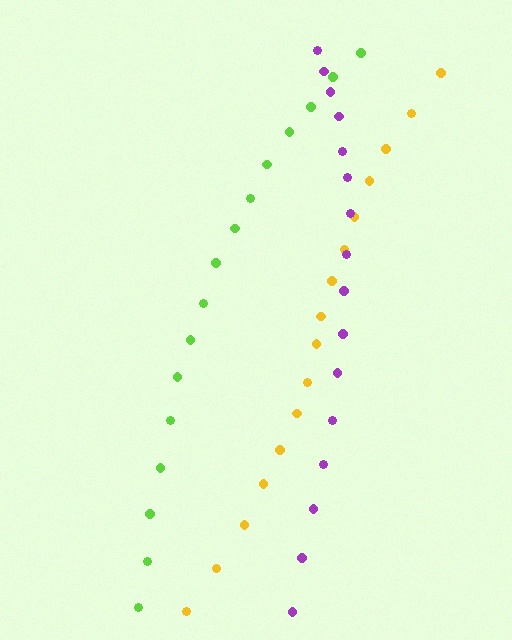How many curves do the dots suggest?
There are 3 distinct paths.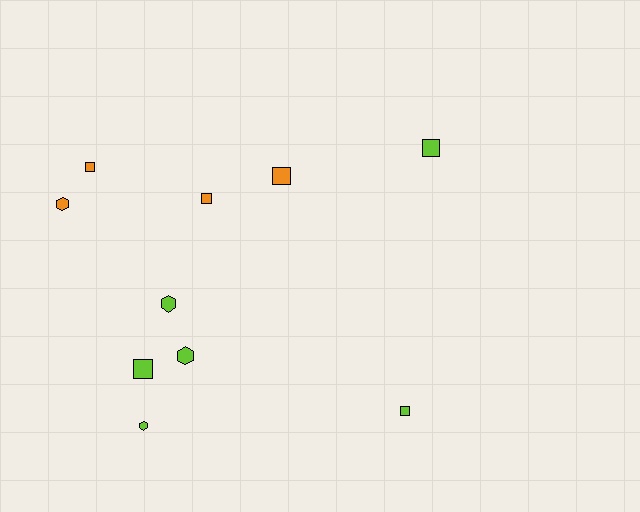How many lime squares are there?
There are 3 lime squares.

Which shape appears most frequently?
Square, with 6 objects.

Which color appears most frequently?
Lime, with 6 objects.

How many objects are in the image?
There are 10 objects.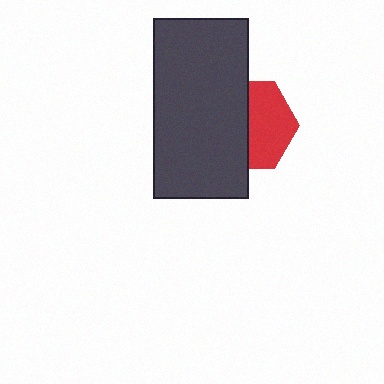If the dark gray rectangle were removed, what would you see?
You would see the complete red hexagon.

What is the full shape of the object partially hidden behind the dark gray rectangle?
The partially hidden object is a red hexagon.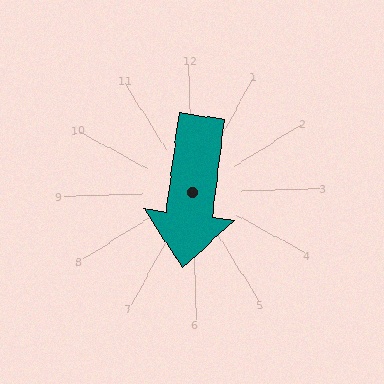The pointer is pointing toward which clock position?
Roughly 6 o'clock.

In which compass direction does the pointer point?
South.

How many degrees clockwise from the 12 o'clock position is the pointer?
Approximately 189 degrees.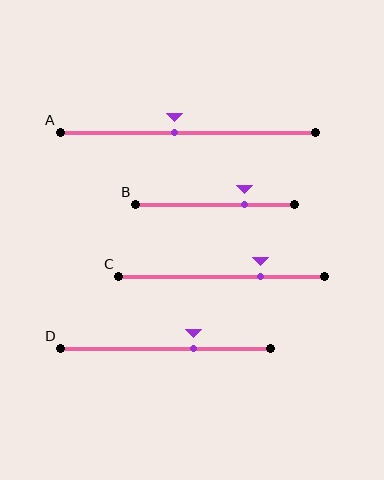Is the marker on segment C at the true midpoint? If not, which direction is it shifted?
No, the marker on segment C is shifted to the right by about 19% of the segment length.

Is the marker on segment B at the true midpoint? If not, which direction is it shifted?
No, the marker on segment B is shifted to the right by about 18% of the segment length.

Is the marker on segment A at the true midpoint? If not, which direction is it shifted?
No, the marker on segment A is shifted to the left by about 5% of the segment length.